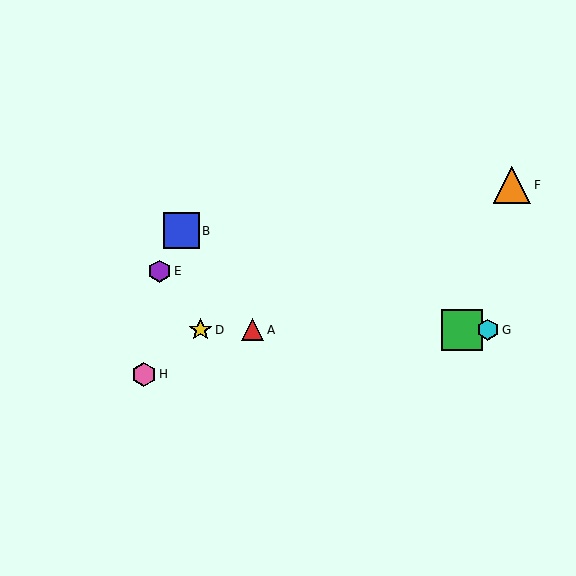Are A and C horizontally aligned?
Yes, both are at y≈330.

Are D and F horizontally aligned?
No, D is at y≈330 and F is at y≈185.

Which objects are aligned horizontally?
Objects A, C, D, G are aligned horizontally.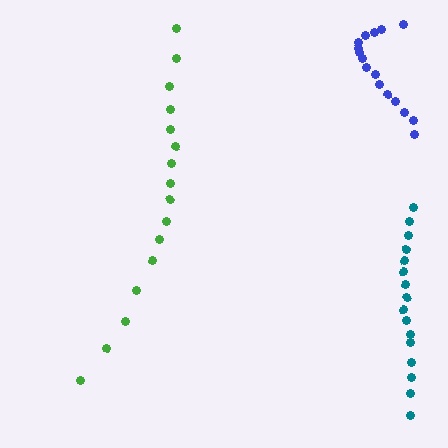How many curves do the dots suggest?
There are 3 distinct paths.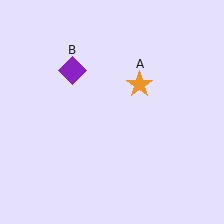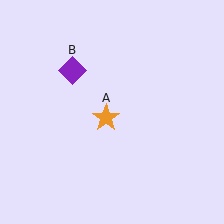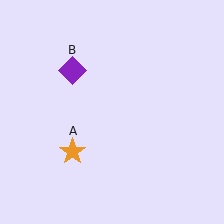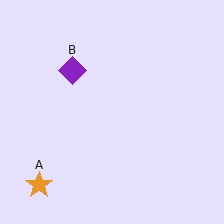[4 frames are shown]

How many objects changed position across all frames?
1 object changed position: orange star (object A).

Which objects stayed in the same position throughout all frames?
Purple diamond (object B) remained stationary.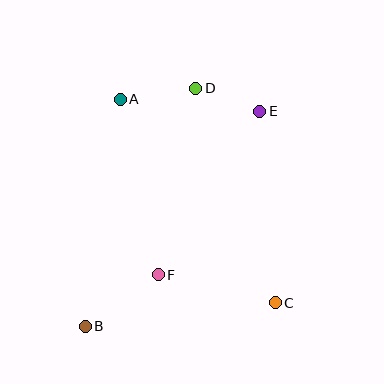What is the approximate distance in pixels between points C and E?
The distance between C and E is approximately 192 pixels.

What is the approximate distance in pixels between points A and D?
The distance between A and D is approximately 76 pixels.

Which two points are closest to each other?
Points D and E are closest to each other.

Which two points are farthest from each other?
Points B and E are farthest from each other.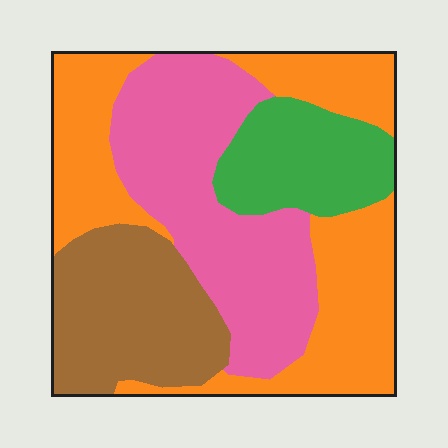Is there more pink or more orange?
Orange.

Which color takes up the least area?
Green, at roughly 15%.